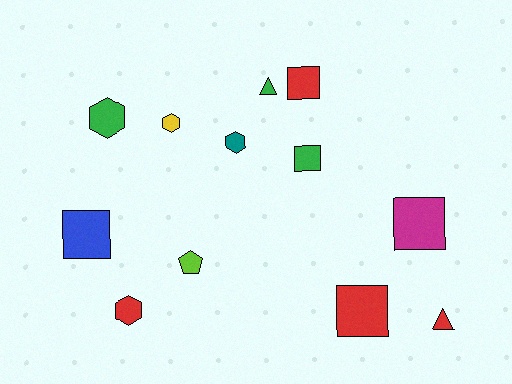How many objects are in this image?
There are 12 objects.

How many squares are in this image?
There are 5 squares.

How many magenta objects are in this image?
There is 1 magenta object.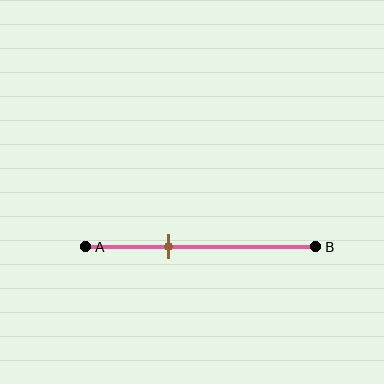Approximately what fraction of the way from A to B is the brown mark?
The brown mark is approximately 35% of the way from A to B.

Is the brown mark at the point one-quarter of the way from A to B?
No, the mark is at about 35% from A, not at the 25% one-quarter point.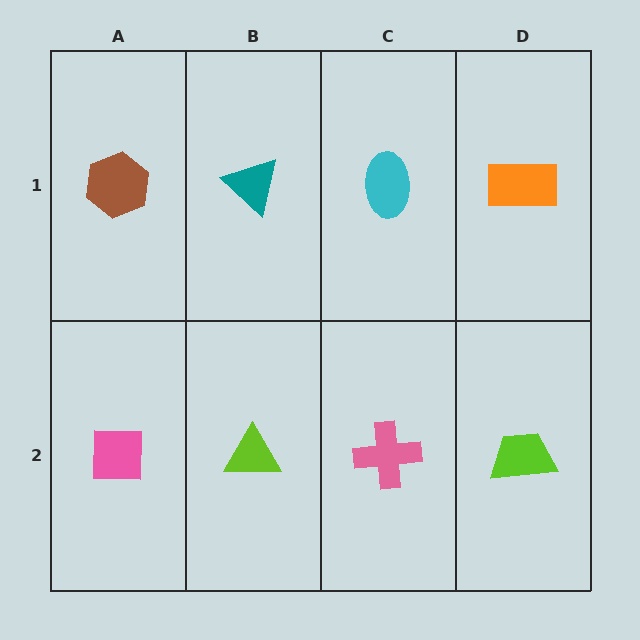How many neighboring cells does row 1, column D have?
2.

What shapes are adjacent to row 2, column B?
A teal triangle (row 1, column B), a pink square (row 2, column A), a pink cross (row 2, column C).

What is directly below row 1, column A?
A pink square.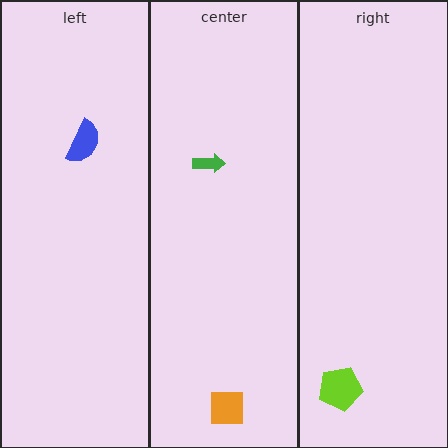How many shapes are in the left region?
1.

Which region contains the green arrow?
The center region.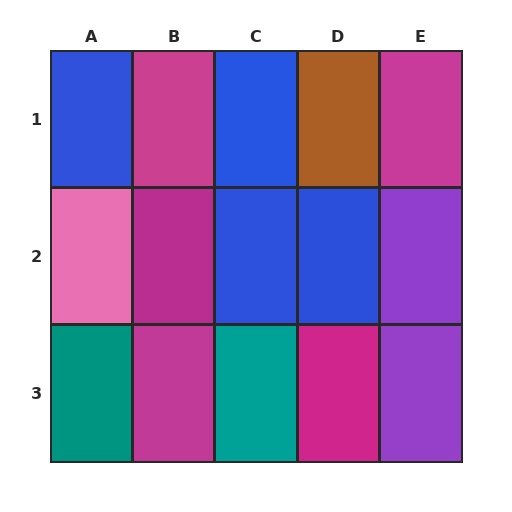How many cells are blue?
4 cells are blue.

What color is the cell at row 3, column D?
Magenta.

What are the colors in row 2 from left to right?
Pink, magenta, blue, blue, purple.